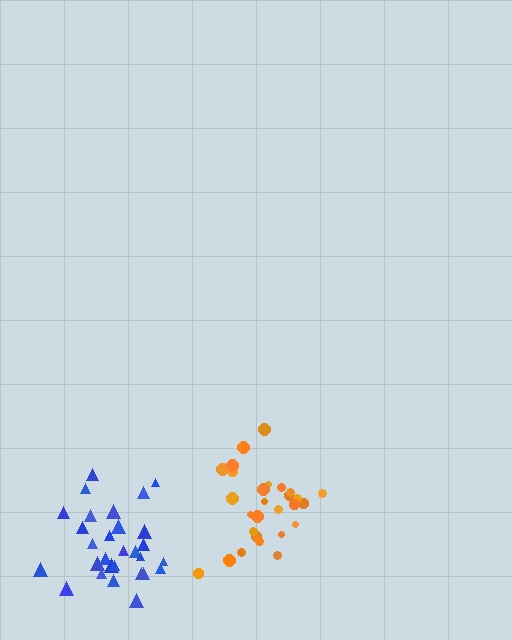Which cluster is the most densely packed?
Blue.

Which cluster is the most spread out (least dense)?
Orange.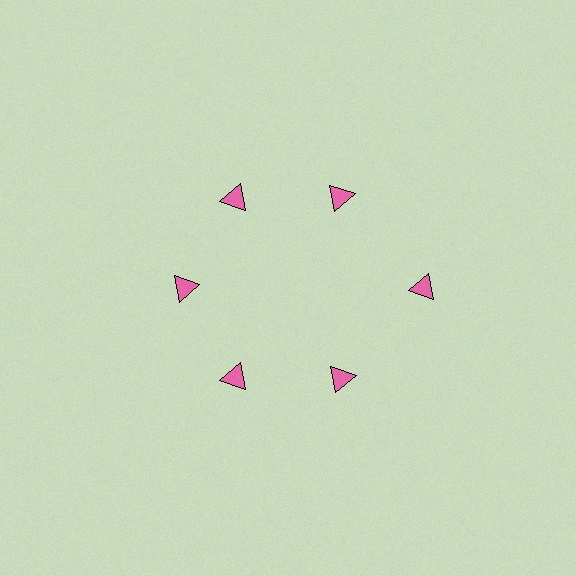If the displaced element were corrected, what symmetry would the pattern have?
It would have 6-fold rotational symmetry — the pattern would map onto itself every 60 degrees.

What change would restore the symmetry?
The symmetry would be restored by moving it inward, back onto the ring so that all 6 triangles sit at equal angles and equal distance from the center.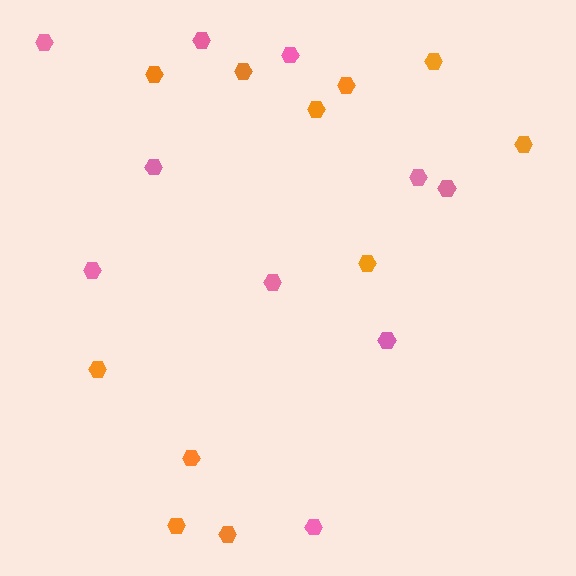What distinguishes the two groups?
There are 2 groups: one group of orange hexagons (11) and one group of pink hexagons (10).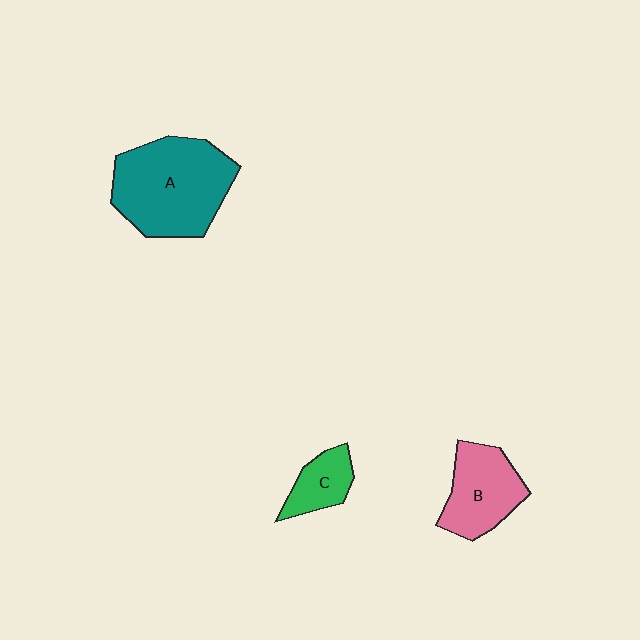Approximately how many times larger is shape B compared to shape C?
Approximately 1.8 times.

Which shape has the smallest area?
Shape C (green).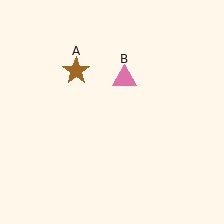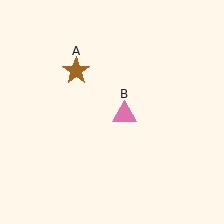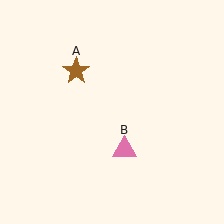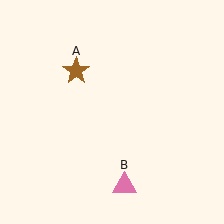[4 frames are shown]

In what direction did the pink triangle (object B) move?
The pink triangle (object B) moved down.